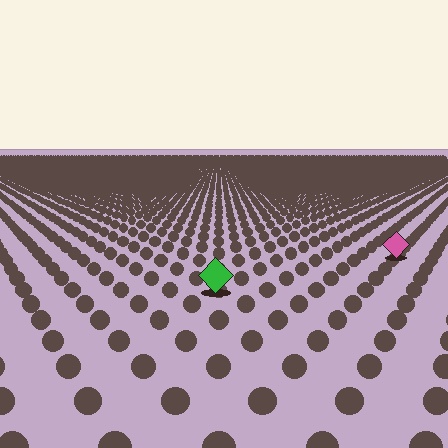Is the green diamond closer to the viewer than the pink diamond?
Yes. The green diamond is closer — you can tell from the texture gradient: the ground texture is coarser near it.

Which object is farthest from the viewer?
The pink diamond is farthest from the viewer. It appears smaller and the ground texture around it is denser.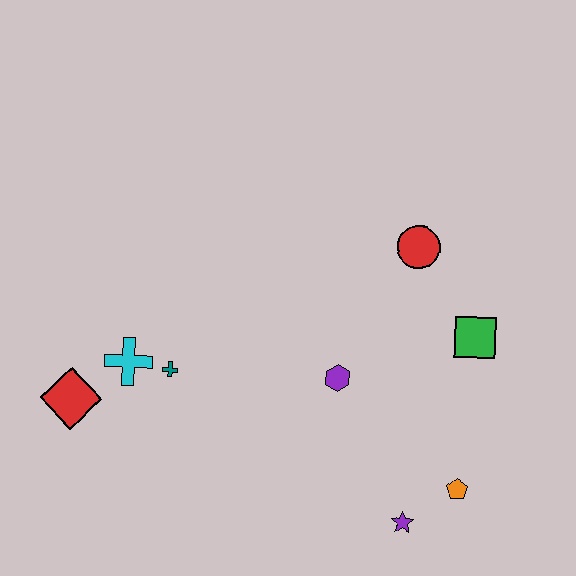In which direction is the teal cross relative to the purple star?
The teal cross is to the left of the purple star.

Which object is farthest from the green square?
The red diamond is farthest from the green square.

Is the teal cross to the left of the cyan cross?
No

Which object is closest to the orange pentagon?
The purple star is closest to the orange pentagon.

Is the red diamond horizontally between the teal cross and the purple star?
No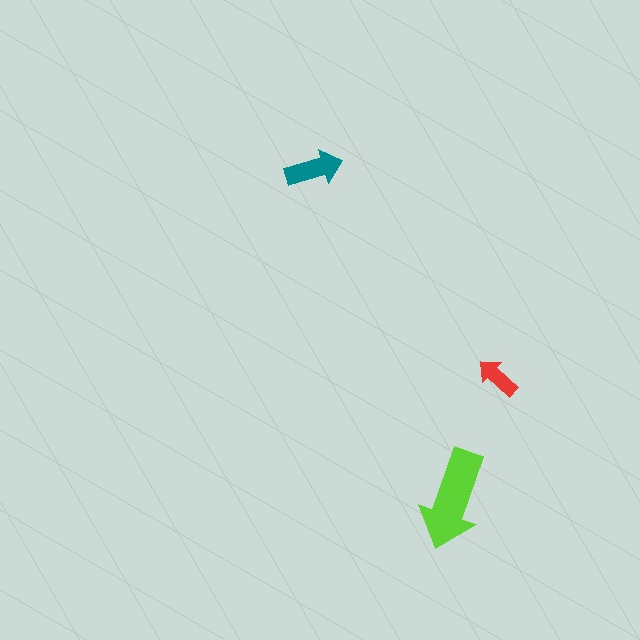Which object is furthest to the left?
The teal arrow is leftmost.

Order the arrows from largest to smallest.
the lime one, the teal one, the red one.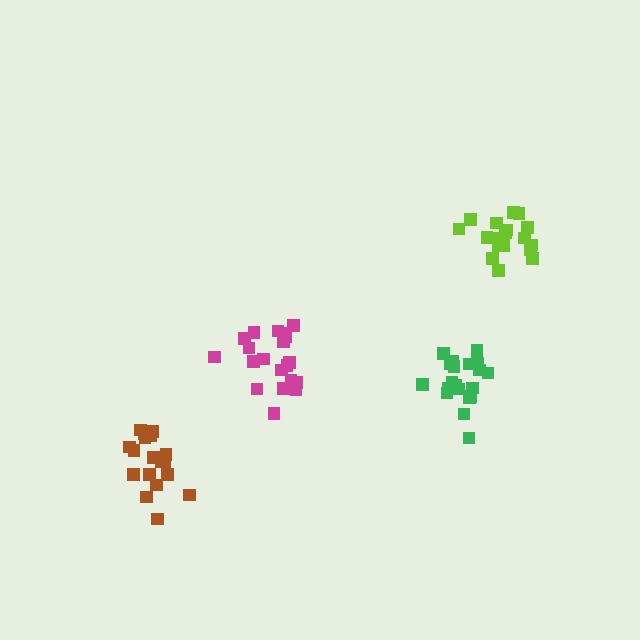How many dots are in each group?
Group 1: 21 dots, Group 2: 18 dots, Group 3: 18 dots, Group 4: 21 dots (78 total).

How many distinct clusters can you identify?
There are 4 distinct clusters.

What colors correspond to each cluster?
The clusters are colored: green, lime, brown, magenta.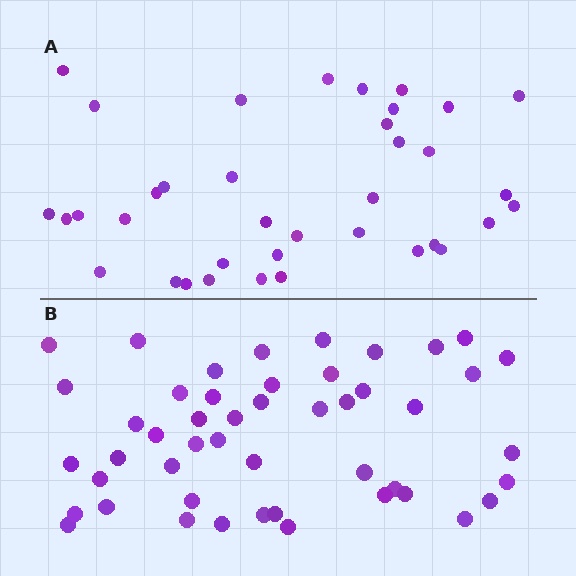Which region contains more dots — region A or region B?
Region B (the bottom region) has more dots.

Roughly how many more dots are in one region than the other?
Region B has roughly 12 or so more dots than region A.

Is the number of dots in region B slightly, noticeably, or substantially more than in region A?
Region B has noticeably more, but not dramatically so. The ratio is roughly 1.3 to 1.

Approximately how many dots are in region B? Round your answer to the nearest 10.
About 50 dots. (The exact count is 48, which rounds to 50.)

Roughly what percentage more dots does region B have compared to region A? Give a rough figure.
About 30% more.